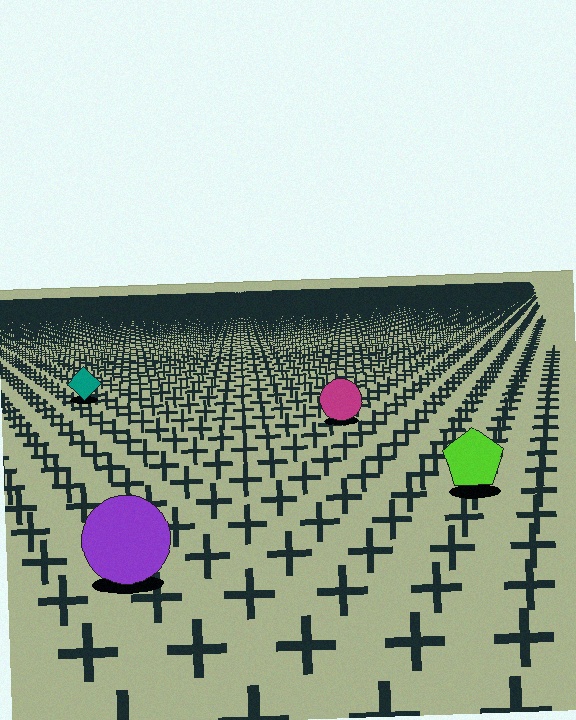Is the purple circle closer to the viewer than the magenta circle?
Yes. The purple circle is closer — you can tell from the texture gradient: the ground texture is coarser near it.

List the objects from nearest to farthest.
From nearest to farthest: the purple circle, the lime pentagon, the magenta circle, the teal diamond.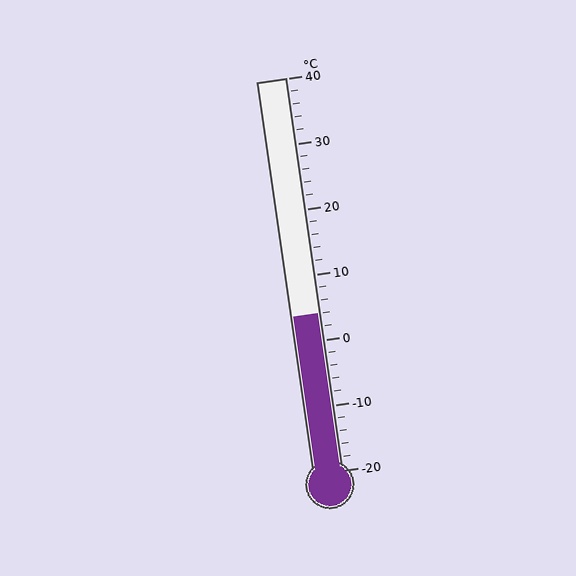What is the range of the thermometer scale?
The thermometer scale ranges from -20°C to 40°C.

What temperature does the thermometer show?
The thermometer shows approximately 4°C.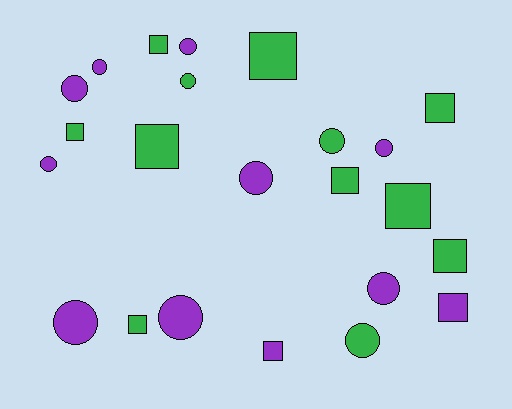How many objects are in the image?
There are 23 objects.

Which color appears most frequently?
Green, with 12 objects.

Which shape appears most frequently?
Circle, with 12 objects.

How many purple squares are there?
There are 2 purple squares.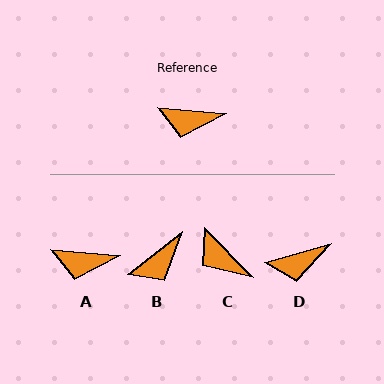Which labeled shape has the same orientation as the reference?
A.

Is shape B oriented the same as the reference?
No, it is off by about 42 degrees.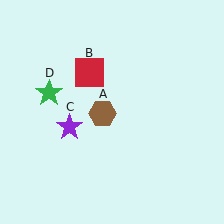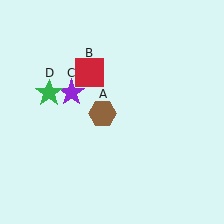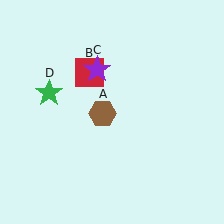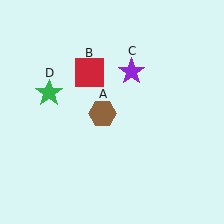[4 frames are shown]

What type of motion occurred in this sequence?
The purple star (object C) rotated clockwise around the center of the scene.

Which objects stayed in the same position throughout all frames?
Brown hexagon (object A) and red square (object B) and green star (object D) remained stationary.